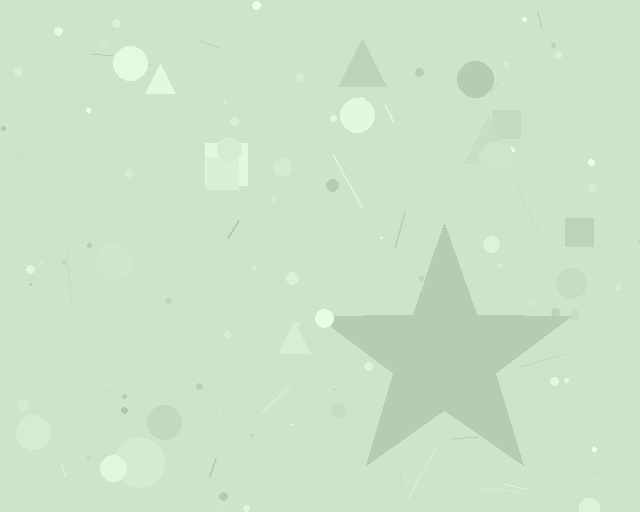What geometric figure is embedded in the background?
A star is embedded in the background.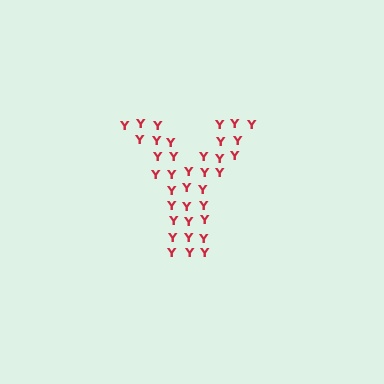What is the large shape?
The large shape is the letter Y.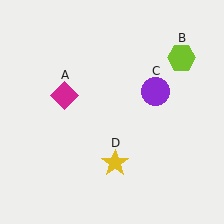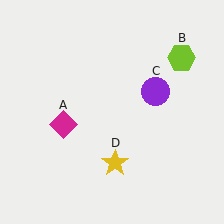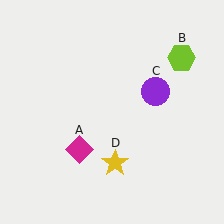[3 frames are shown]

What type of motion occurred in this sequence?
The magenta diamond (object A) rotated counterclockwise around the center of the scene.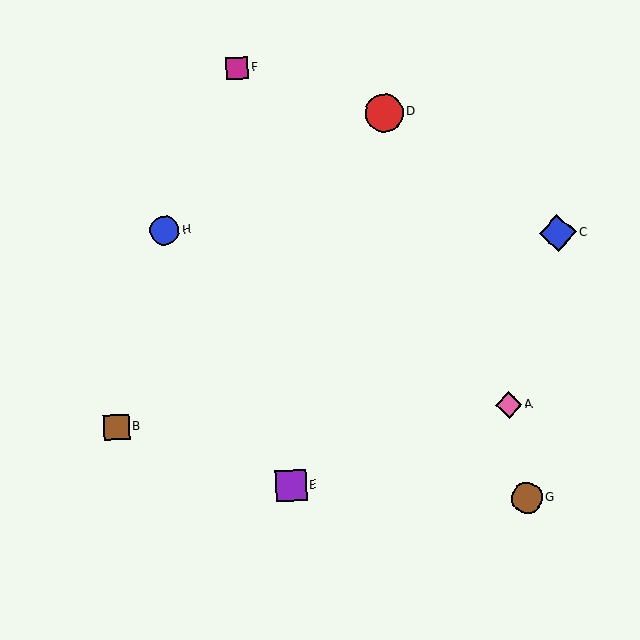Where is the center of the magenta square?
The center of the magenta square is at (237, 68).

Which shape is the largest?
The red circle (labeled D) is the largest.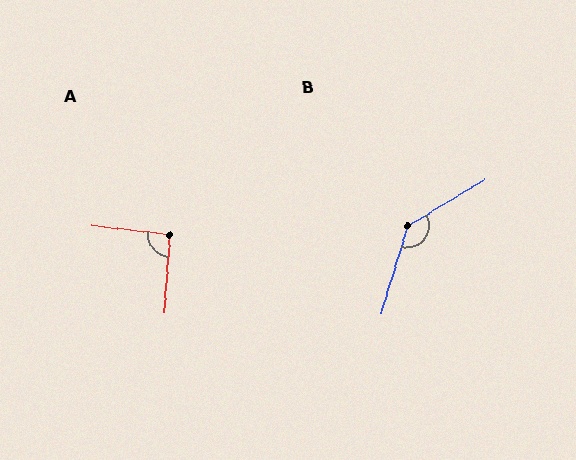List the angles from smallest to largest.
A (92°), B (137°).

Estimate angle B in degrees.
Approximately 137 degrees.